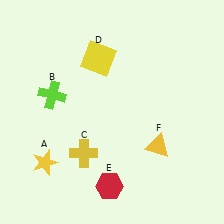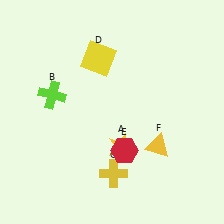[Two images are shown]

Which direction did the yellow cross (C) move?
The yellow cross (C) moved right.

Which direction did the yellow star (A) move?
The yellow star (A) moved right.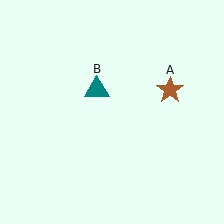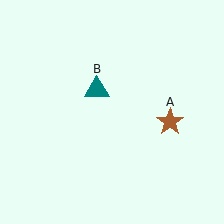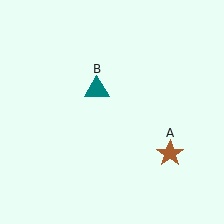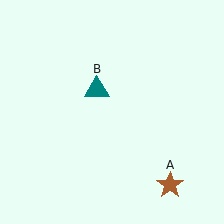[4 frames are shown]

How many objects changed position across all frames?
1 object changed position: brown star (object A).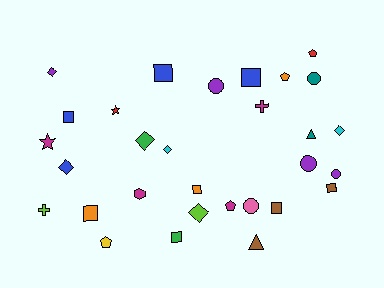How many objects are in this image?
There are 30 objects.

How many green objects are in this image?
There are 2 green objects.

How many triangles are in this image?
There are 2 triangles.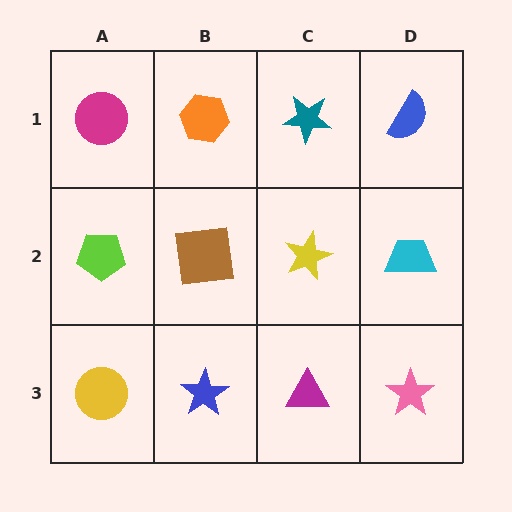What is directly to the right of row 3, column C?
A pink star.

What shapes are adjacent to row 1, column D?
A cyan trapezoid (row 2, column D), a teal star (row 1, column C).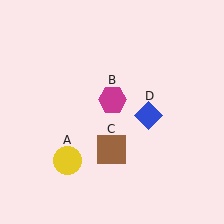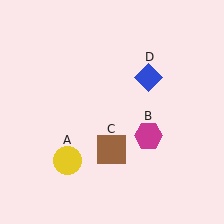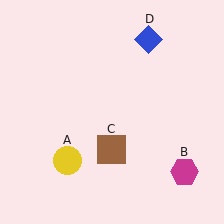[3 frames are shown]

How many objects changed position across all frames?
2 objects changed position: magenta hexagon (object B), blue diamond (object D).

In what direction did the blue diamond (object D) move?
The blue diamond (object D) moved up.